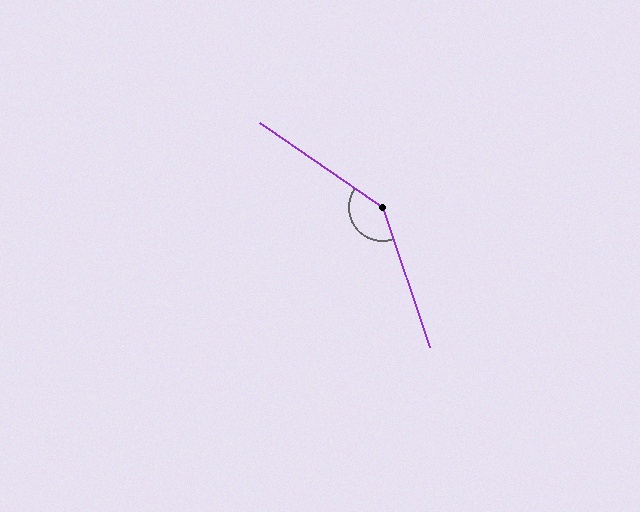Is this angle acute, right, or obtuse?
It is obtuse.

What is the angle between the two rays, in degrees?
Approximately 143 degrees.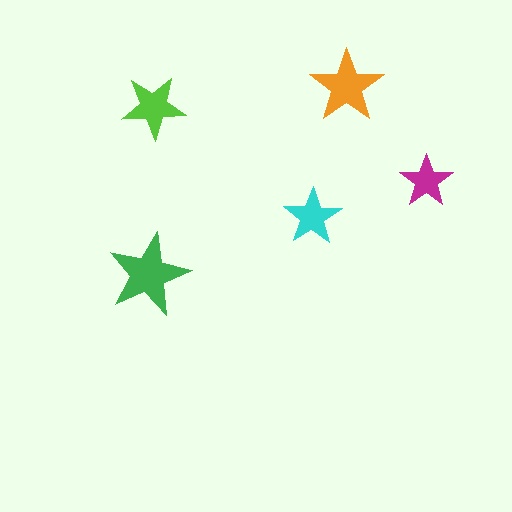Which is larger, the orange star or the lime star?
The orange one.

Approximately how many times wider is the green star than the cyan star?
About 1.5 times wider.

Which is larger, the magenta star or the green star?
The green one.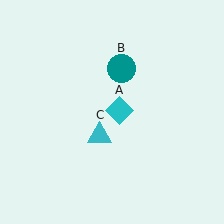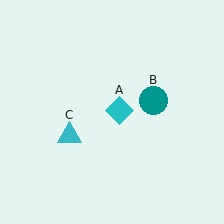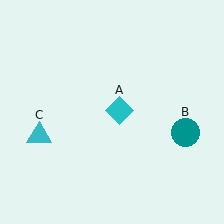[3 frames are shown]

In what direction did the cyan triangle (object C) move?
The cyan triangle (object C) moved left.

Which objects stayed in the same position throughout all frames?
Cyan diamond (object A) remained stationary.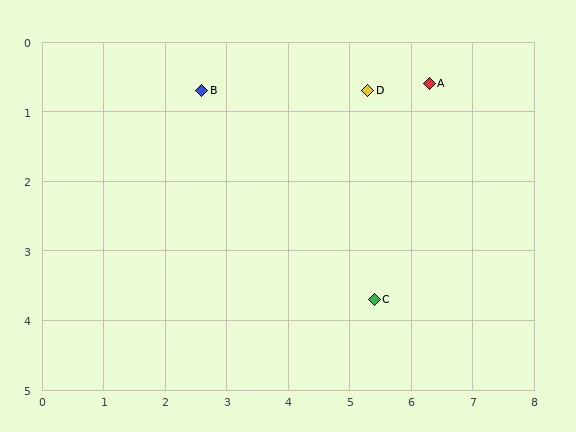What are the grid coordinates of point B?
Point B is at approximately (2.6, 0.7).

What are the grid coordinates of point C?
Point C is at approximately (5.4, 3.7).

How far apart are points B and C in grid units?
Points B and C are about 4.1 grid units apart.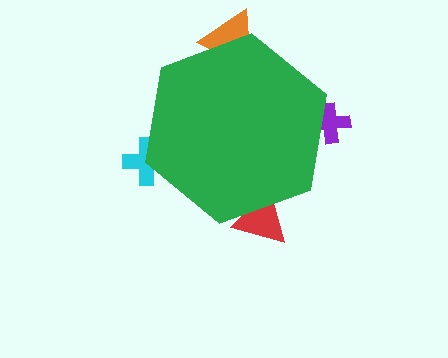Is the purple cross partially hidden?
Yes, the purple cross is partially hidden behind the green hexagon.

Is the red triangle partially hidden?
Yes, the red triangle is partially hidden behind the green hexagon.